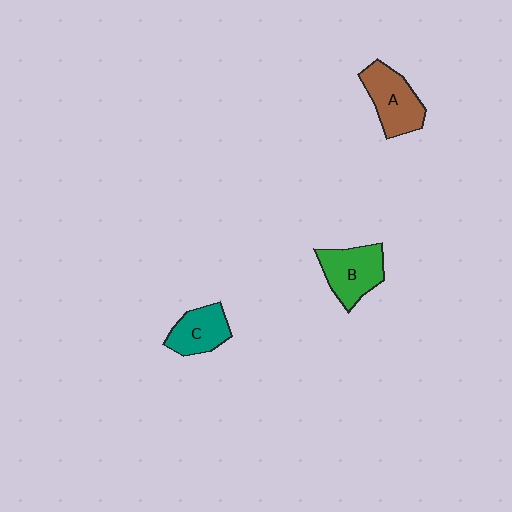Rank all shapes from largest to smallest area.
From largest to smallest: A (brown), B (green), C (teal).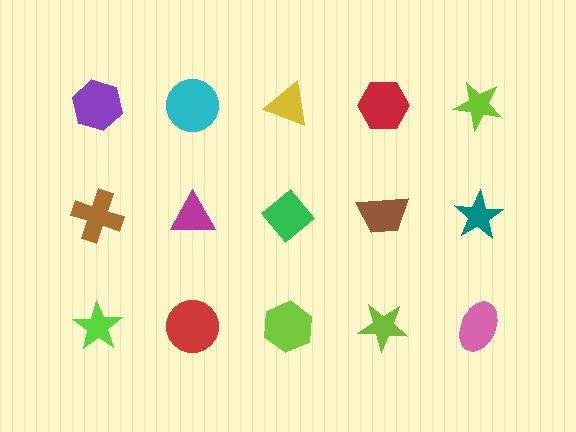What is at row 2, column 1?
A brown cross.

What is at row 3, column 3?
A lime hexagon.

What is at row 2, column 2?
A magenta triangle.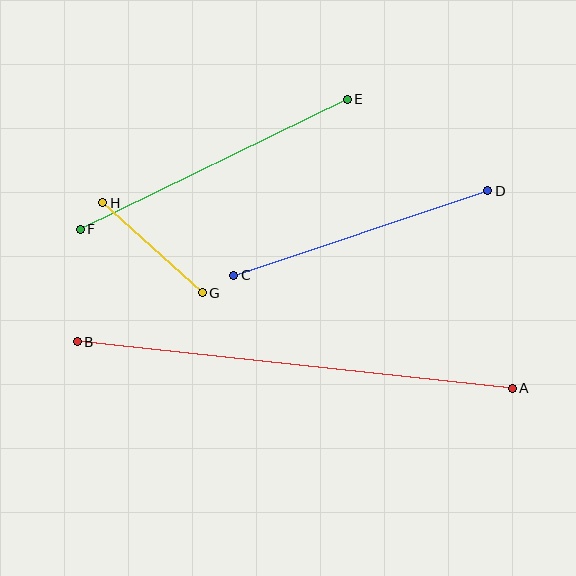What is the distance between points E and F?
The distance is approximately 297 pixels.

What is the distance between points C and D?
The distance is approximately 267 pixels.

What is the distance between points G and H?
The distance is approximately 134 pixels.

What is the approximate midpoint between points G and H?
The midpoint is at approximately (152, 248) pixels.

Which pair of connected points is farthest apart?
Points A and B are farthest apart.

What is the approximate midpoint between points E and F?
The midpoint is at approximately (214, 164) pixels.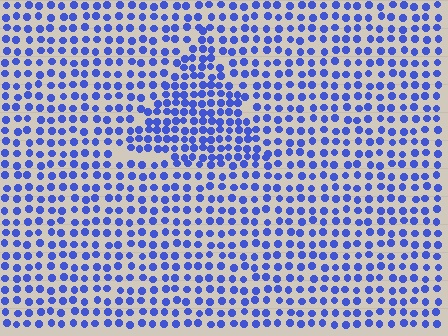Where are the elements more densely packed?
The elements are more densely packed inside the triangle boundary.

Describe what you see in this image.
The image contains small blue elements arranged at two different densities. A triangle-shaped region is visible where the elements are more densely packed than the surrounding area.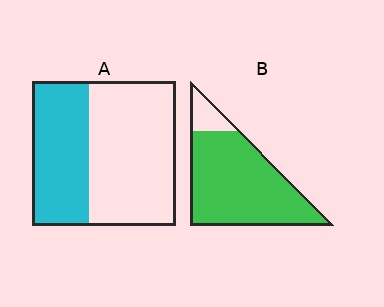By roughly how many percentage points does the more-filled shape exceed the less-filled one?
By roughly 50 percentage points (B over A).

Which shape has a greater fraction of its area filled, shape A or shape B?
Shape B.